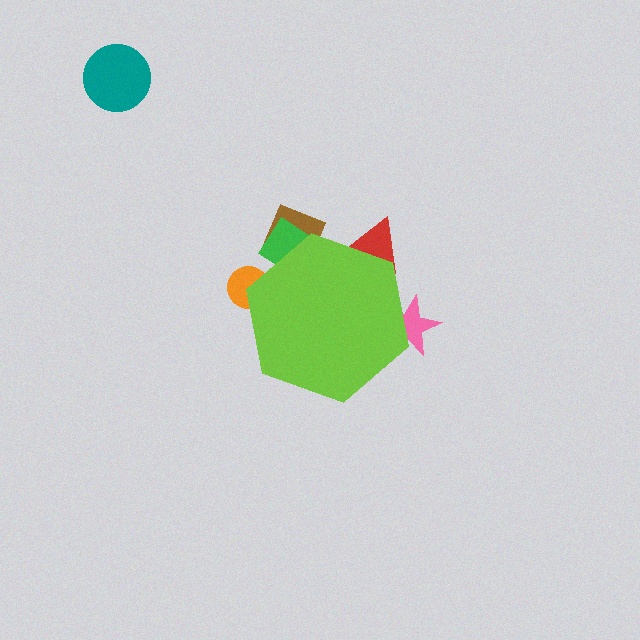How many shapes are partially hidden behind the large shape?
5 shapes are partially hidden.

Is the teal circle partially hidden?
No, the teal circle is fully visible.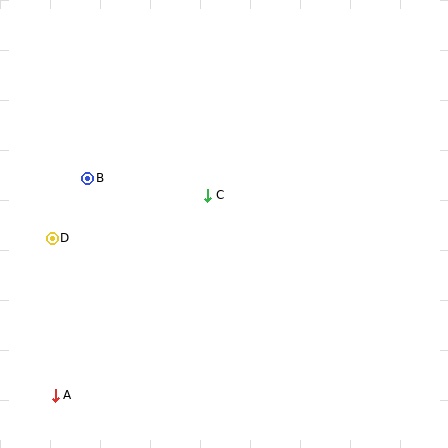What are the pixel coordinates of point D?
Point D is at (52, 238).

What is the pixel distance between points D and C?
The distance between D and C is 161 pixels.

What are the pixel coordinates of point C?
Point C is at (208, 195).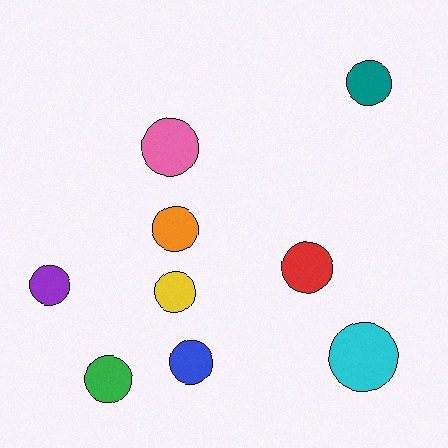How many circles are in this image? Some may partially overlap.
There are 9 circles.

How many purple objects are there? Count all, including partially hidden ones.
There is 1 purple object.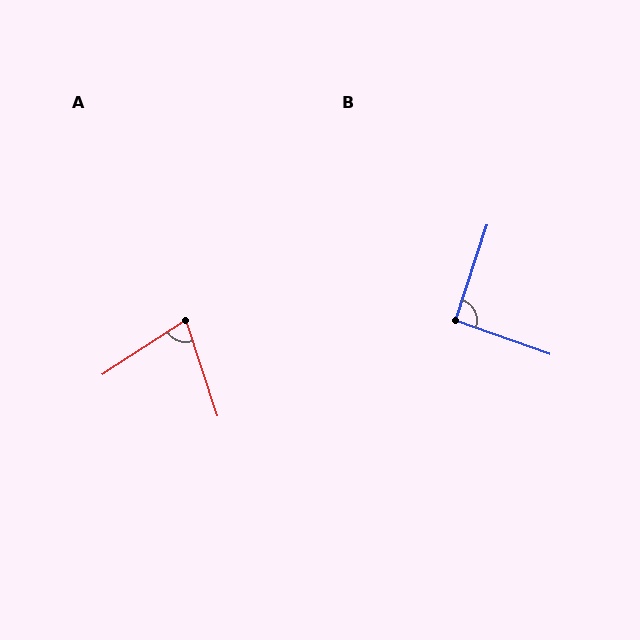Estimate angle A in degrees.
Approximately 75 degrees.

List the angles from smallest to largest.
A (75°), B (91°).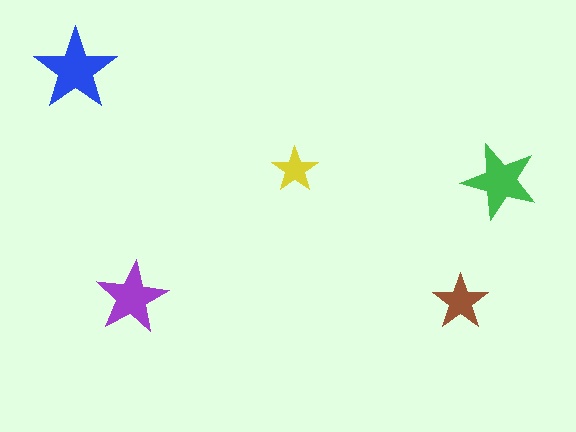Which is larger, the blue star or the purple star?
The blue one.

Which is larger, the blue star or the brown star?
The blue one.